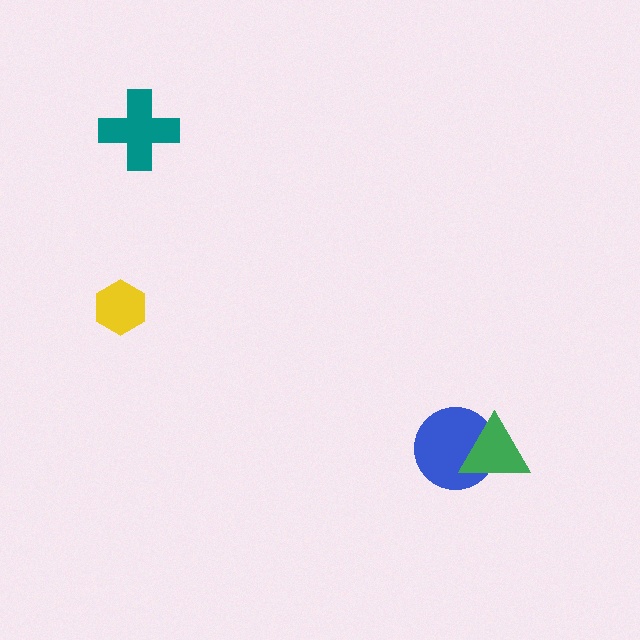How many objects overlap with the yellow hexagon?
0 objects overlap with the yellow hexagon.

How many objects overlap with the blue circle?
1 object overlaps with the blue circle.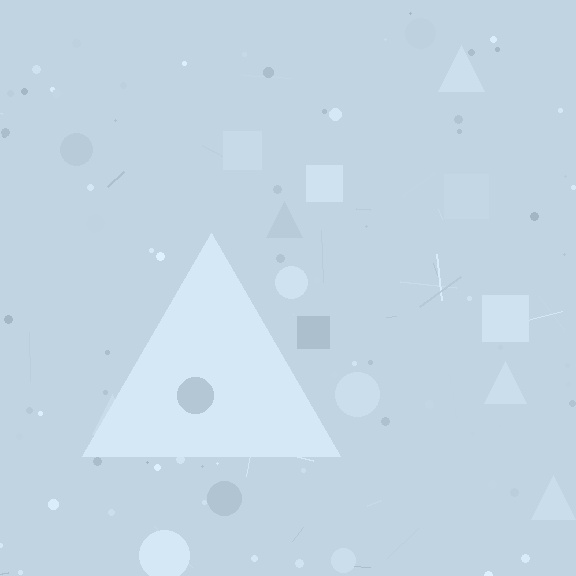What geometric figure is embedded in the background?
A triangle is embedded in the background.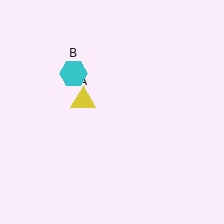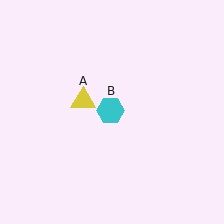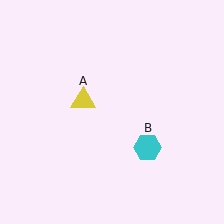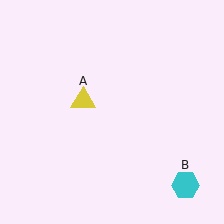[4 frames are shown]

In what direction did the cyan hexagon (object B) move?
The cyan hexagon (object B) moved down and to the right.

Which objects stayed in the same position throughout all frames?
Yellow triangle (object A) remained stationary.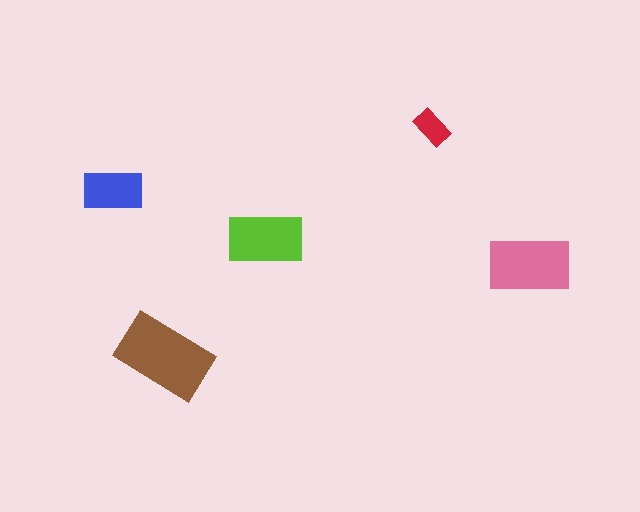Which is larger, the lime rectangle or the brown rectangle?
The brown one.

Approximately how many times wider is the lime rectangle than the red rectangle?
About 2 times wider.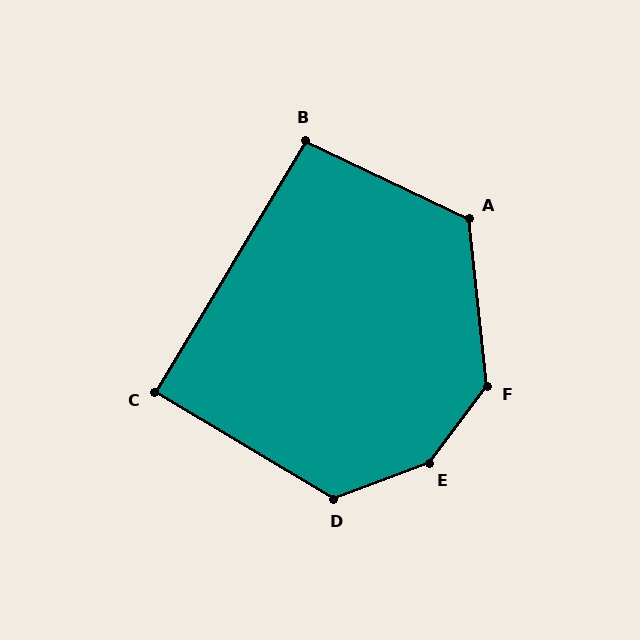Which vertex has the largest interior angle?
E, at approximately 148 degrees.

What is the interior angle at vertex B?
Approximately 95 degrees (obtuse).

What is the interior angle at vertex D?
Approximately 128 degrees (obtuse).